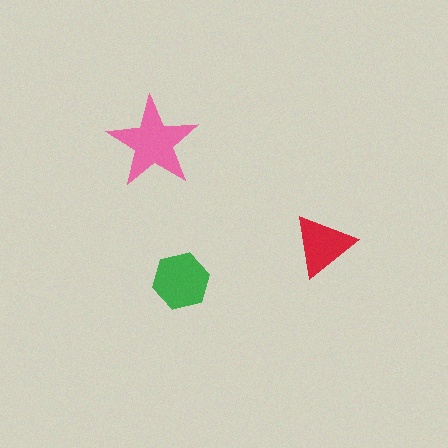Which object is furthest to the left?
The pink star is leftmost.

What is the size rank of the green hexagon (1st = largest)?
2nd.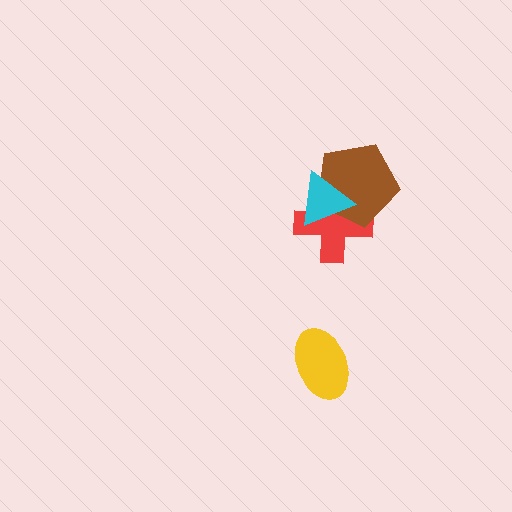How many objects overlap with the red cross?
2 objects overlap with the red cross.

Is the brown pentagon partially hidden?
Yes, it is partially covered by another shape.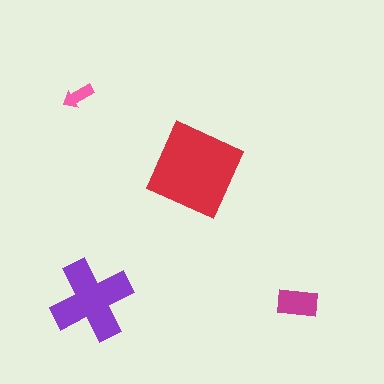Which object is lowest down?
The magenta rectangle is bottommost.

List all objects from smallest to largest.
The pink arrow, the magenta rectangle, the purple cross, the red diamond.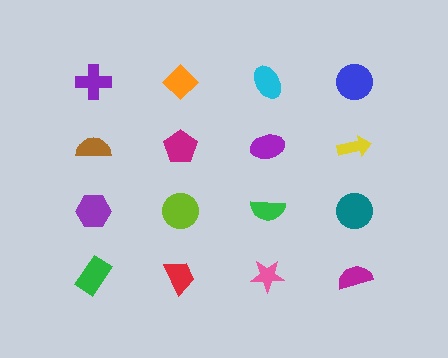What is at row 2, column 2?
A magenta pentagon.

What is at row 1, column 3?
A cyan ellipse.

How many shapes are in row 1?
4 shapes.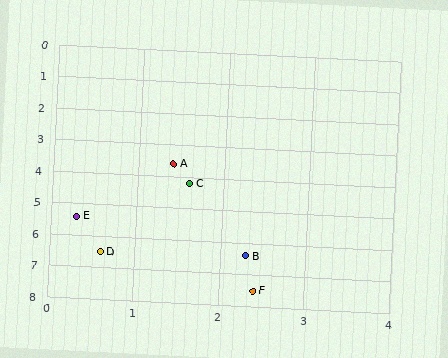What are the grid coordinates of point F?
Point F is at approximately (2.4, 7.5).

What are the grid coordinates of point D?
Point D is at approximately (0.6, 6.5).